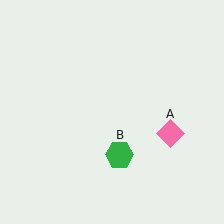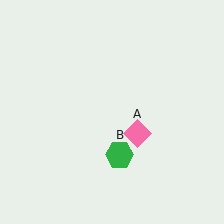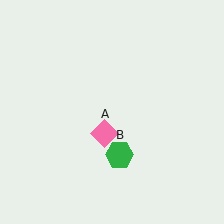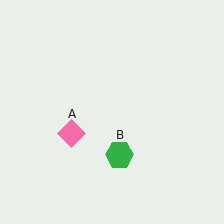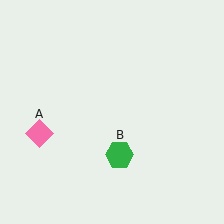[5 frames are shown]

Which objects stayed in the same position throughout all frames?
Green hexagon (object B) remained stationary.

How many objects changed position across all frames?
1 object changed position: pink diamond (object A).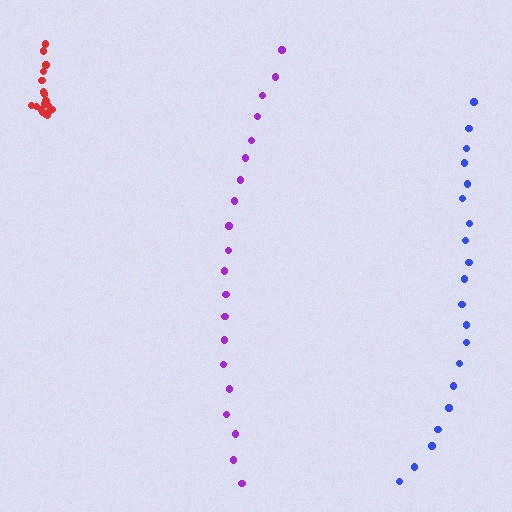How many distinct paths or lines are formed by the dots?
There are 3 distinct paths.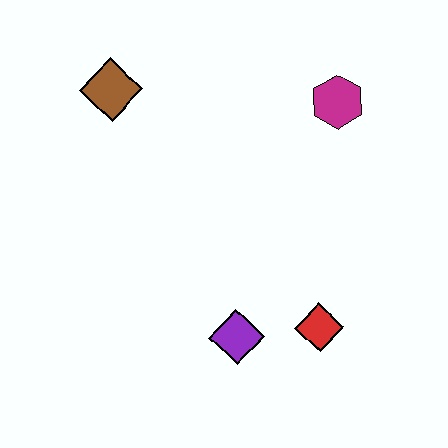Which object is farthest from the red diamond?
The brown diamond is farthest from the red diamond.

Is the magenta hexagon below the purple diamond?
No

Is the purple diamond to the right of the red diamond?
No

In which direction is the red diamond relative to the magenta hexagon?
The red diamond is below the magenta hexagon.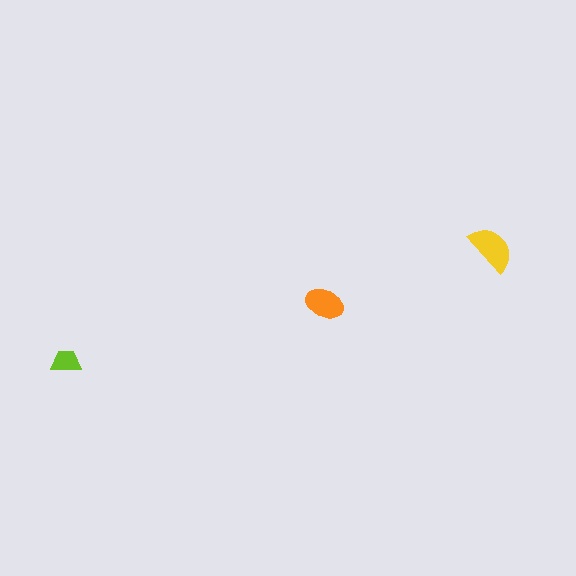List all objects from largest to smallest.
The yellow semicircle, the orange ellipse, the lime trapezoid.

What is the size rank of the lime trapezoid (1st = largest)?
3rd.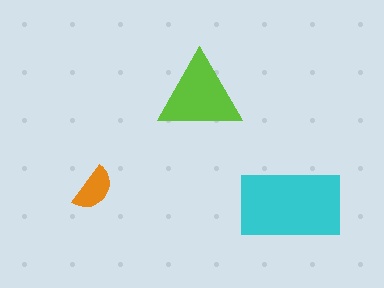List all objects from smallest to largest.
The orange semicircle, the lime triangle, the cyan rectangle.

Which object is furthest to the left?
The orange semicircle is leftmost.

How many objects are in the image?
There are 3 objects in the image.